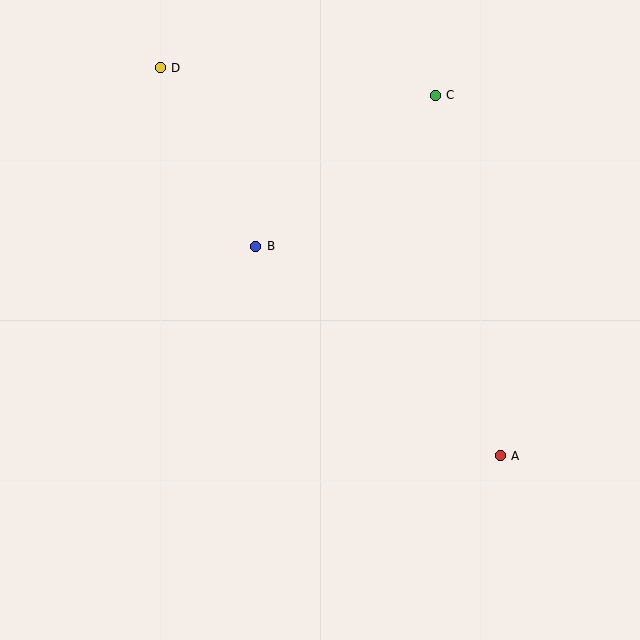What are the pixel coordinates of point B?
Point B is at (256, 246).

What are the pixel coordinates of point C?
Point C is at (435, 95).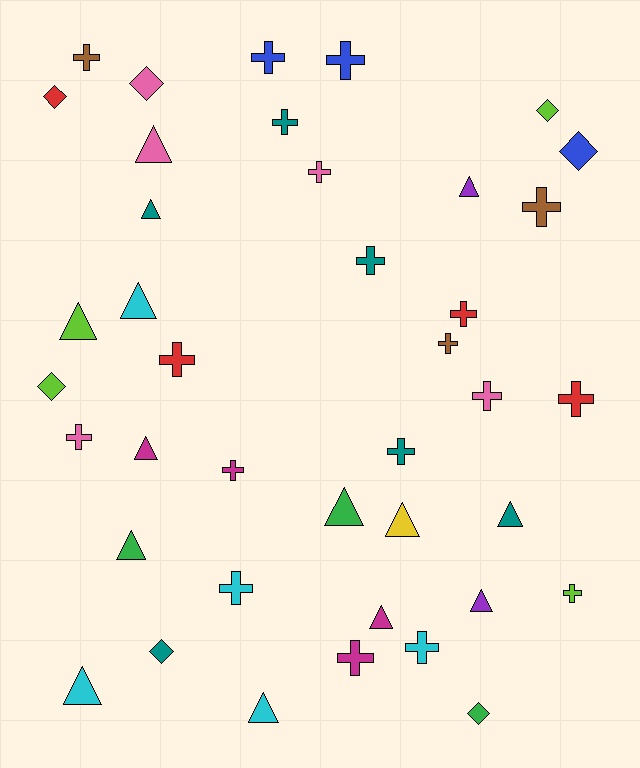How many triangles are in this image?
There are 14 triangles.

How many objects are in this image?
There are 40 objects.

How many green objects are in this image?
There are 3 green objects.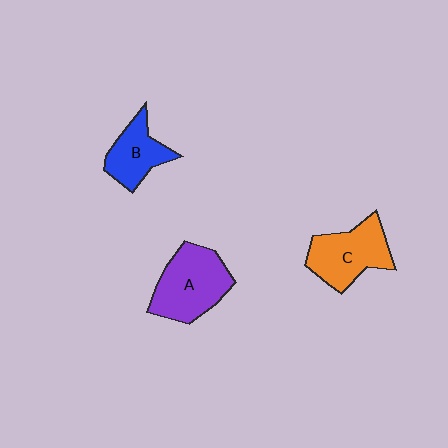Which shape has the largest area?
Shape A (purple).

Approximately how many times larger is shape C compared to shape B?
Approximately 1.4 times.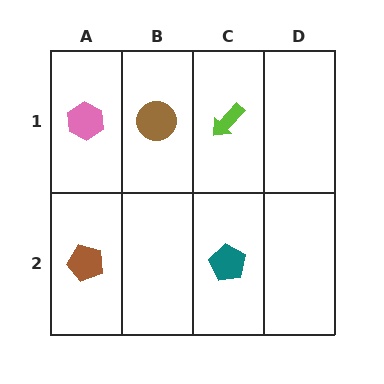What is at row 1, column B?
A brown circle.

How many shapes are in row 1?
3 shapes.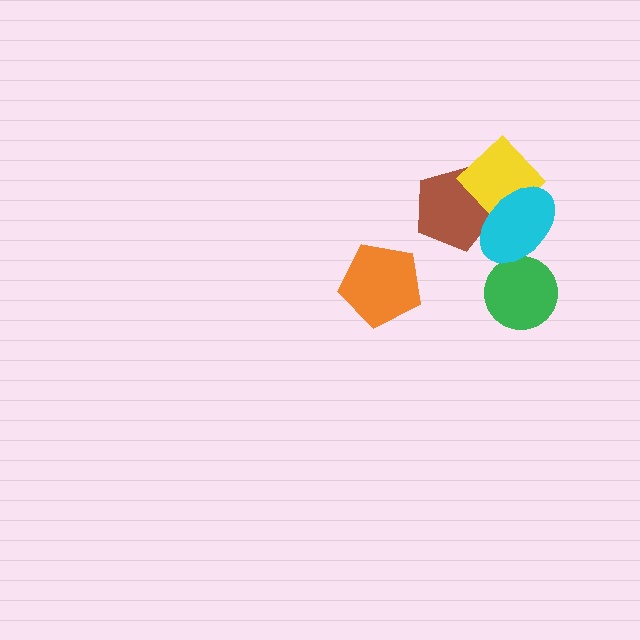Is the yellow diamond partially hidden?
Yes, it is partially covered by another shape.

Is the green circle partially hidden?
Yes, it is partially covered by another shape.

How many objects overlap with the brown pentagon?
2 objects overlap with the brown pentagon.